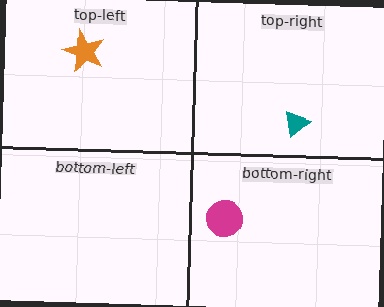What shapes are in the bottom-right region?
The magenta circle.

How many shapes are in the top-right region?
1.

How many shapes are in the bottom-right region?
1.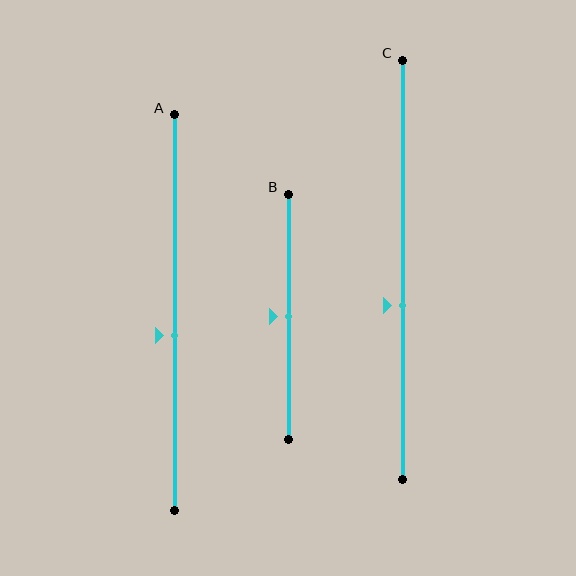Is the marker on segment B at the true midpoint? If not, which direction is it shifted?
Yes, the marker on segment B is at the true midpoint.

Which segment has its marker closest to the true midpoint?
Segment B has its marker closest to the true midpoint.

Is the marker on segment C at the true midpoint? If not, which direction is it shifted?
No, the marker on segment C is shifted downward by about 8% of the segment length.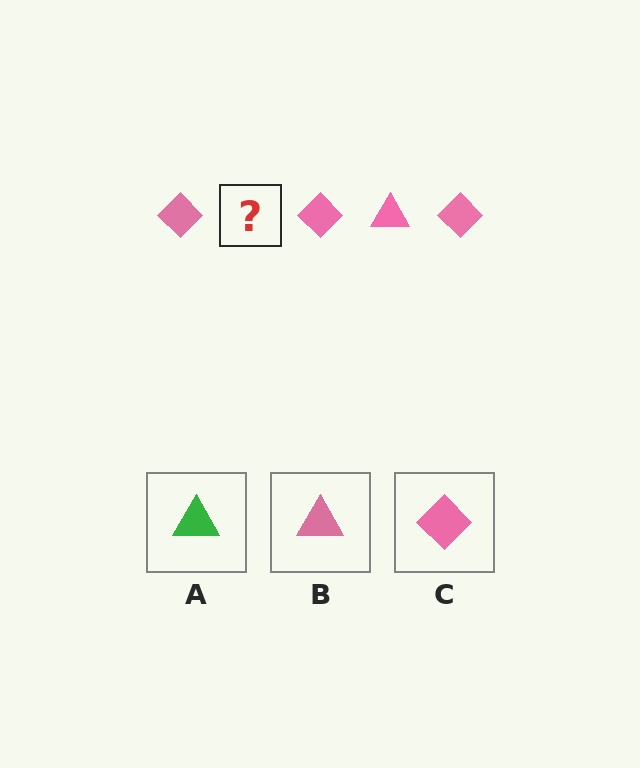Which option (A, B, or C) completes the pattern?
B.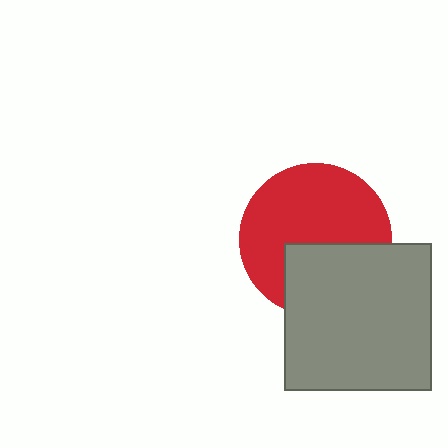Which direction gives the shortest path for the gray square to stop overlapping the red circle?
Moving down gives the shortest separation.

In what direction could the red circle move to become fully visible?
The red circle could move up. That would shift it out from behind the gray square entirely.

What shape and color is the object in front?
The object in front is a gray square.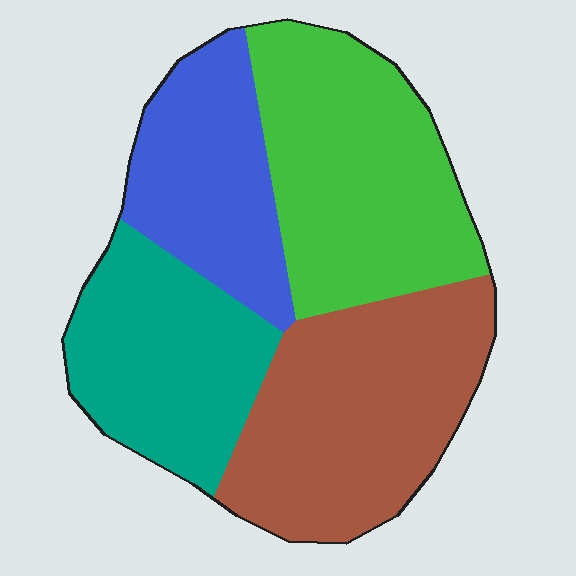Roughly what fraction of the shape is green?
Green takes up between a sixth and a third of the shape.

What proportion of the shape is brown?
Brown covers 30% of the shape.